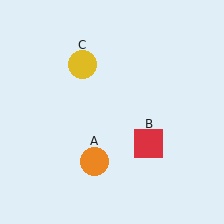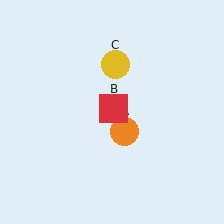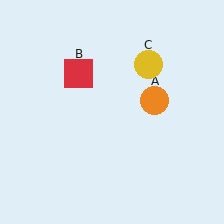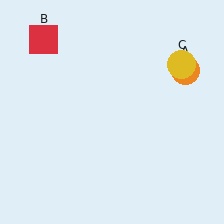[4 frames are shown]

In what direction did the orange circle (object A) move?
The orange circle (object A) moved up and to the right.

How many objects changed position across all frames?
3 objects changed position: orange circle (object A), red square (object B), yellow circle (object C).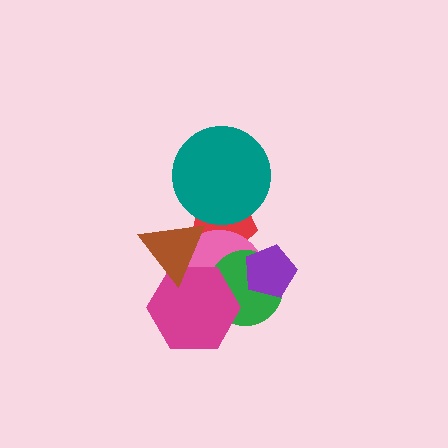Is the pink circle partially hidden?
Yes, it is partially covered by another shape.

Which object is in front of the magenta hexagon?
The brown triangle is in front of the magenta hexagon.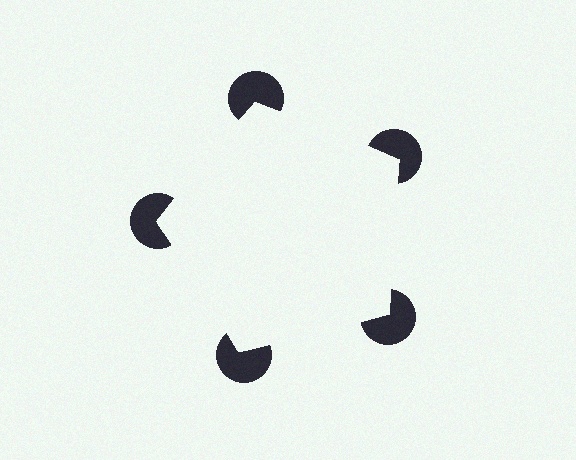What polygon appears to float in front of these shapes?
An illusory pentagon — its edges are inferred from the aligned wedge cuts in the pac-man discs, not physically drawn.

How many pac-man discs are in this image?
There are 5 — one at each vertex of the illusory pentagon.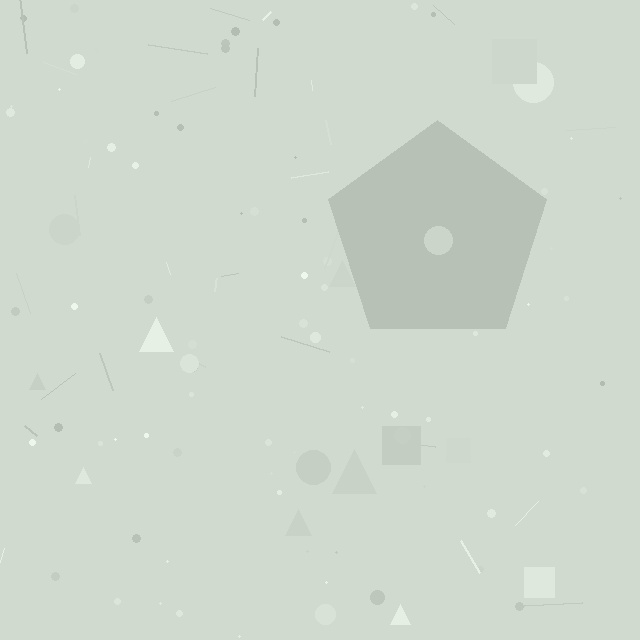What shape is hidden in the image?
A pentagon is hidden in the image.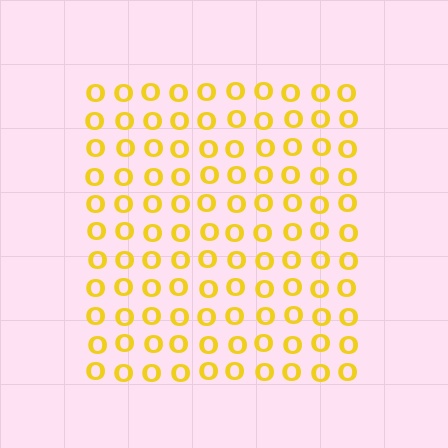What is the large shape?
The large shape is a square.